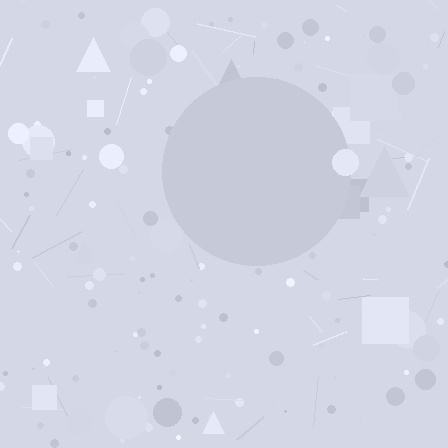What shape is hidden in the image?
A circle is hidden in the image.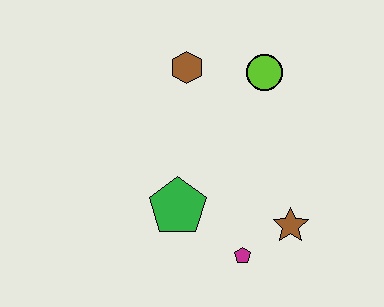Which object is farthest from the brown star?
The brown hexagon is farthest from the brown star.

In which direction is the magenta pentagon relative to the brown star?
The magenta pentagon is to the left of the brown star.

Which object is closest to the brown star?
The magenta pentagon is closest to the brown star.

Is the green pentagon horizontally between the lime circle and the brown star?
No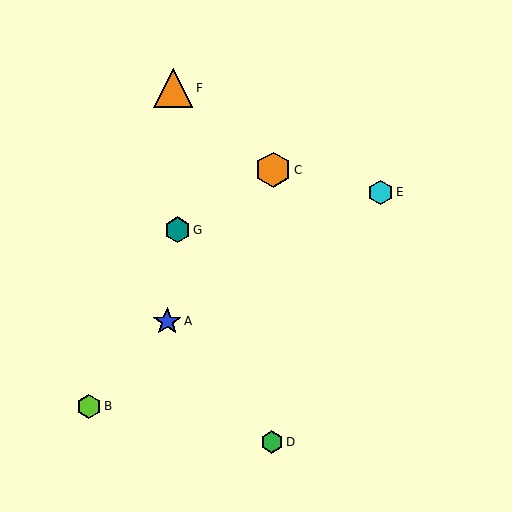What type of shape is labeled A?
Shape A is a blue star.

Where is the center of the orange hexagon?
The center of the orange hexagon is at (273, 170).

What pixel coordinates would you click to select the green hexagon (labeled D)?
Click at (272, 442) to select the green hexagon D.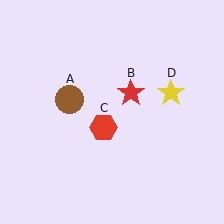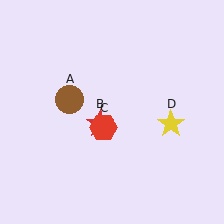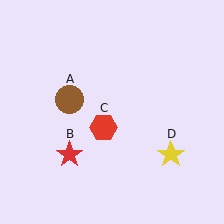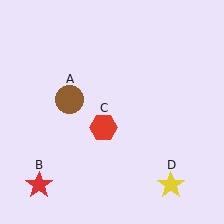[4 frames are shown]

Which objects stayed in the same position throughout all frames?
Brown circle (object A) and red hexagon (object C) remained stationary.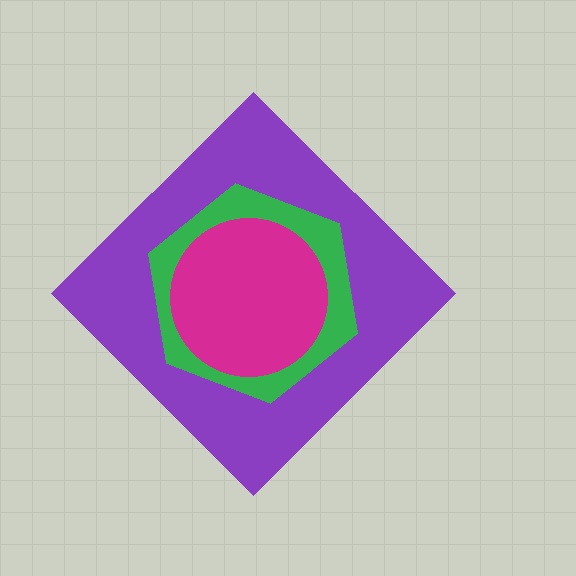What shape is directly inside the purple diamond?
The green hexagon.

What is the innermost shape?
The magenta circle.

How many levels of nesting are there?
3.